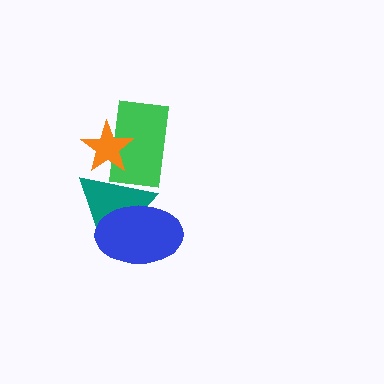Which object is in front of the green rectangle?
The orange star is in front of the green rectangle.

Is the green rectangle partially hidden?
Yes, it is partially covered by another shape.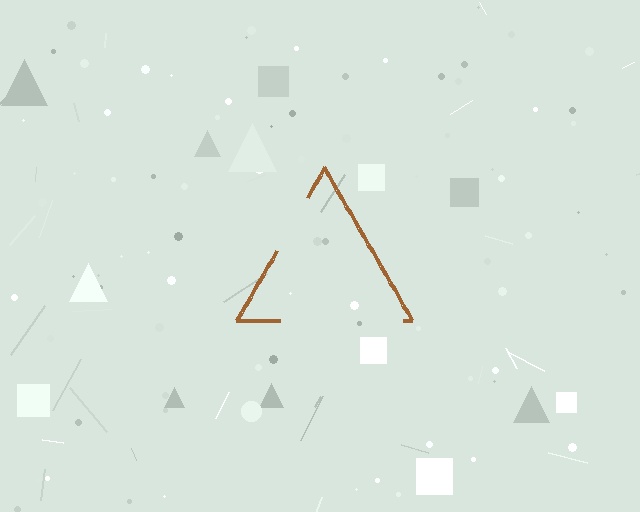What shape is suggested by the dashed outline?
The dashed outline suggests a triangle.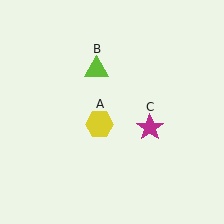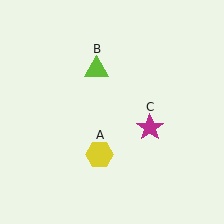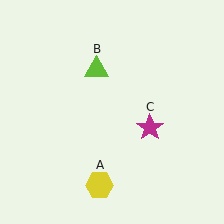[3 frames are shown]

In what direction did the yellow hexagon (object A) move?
The yellow hexagon (object A) moved down.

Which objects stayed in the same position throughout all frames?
Lime triangle (object B) and magenta star (object C) remained stationary.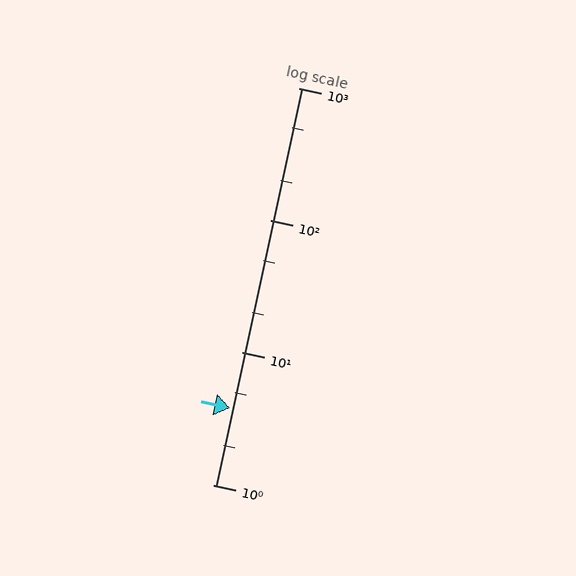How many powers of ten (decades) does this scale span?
The scale spans 3 decades, from 1 to 1000.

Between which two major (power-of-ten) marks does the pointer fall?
The pointer is between 1 and 10.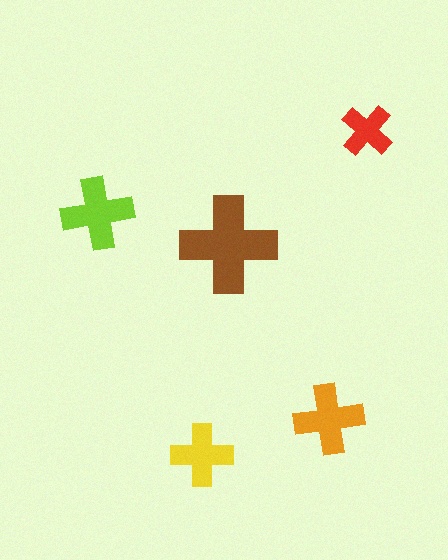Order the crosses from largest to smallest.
the brown one, the lime one, the orange one, the yellow one, the red one.